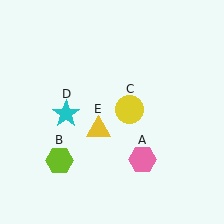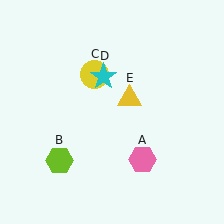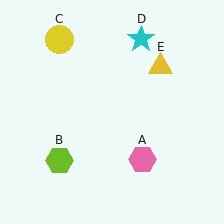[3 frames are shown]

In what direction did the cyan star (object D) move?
The cyan star (object D) moved up and to the right.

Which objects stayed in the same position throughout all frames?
Pink hexagon (object A) and lime hexagon (object B) remained stationary.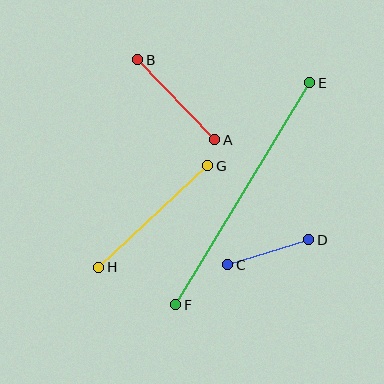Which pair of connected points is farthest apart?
Points E and F are farthest apart.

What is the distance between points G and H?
The distance is approximately 149 pixels.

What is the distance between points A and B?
The distance is approximately 111 pixels.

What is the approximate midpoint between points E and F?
The midpoint is at approximately (243, 194) pixels.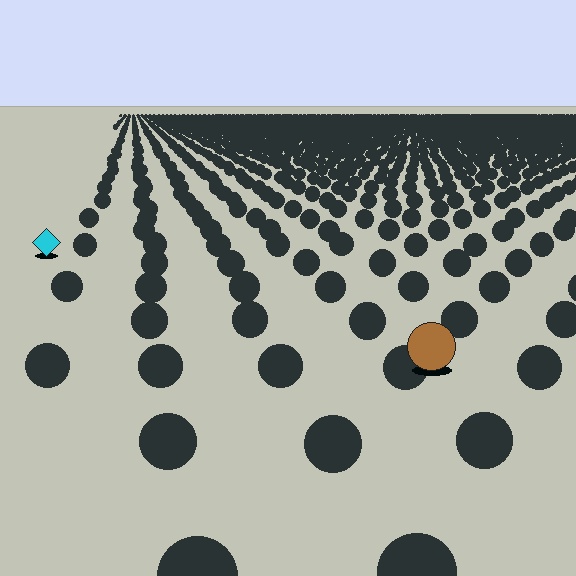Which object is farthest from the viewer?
The cyan diamond is farthest from the viewer. It appears smaller and the ground texture around it is denser.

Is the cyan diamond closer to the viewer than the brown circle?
No. The brown circle is closer — you can tell from the texture gradient: the ground texture is coarser near it.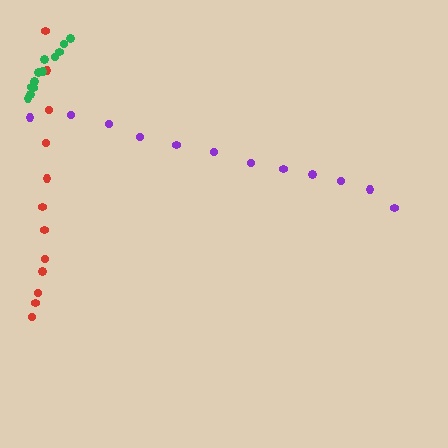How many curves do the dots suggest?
There are 3 distinct paths.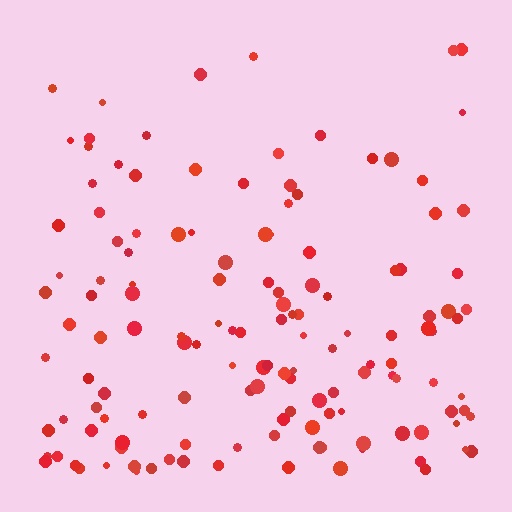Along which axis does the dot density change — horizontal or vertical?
Vertical.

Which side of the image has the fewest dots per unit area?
The top.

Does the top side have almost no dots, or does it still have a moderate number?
Still a moderate number, just noticeably fewer than the bottom.